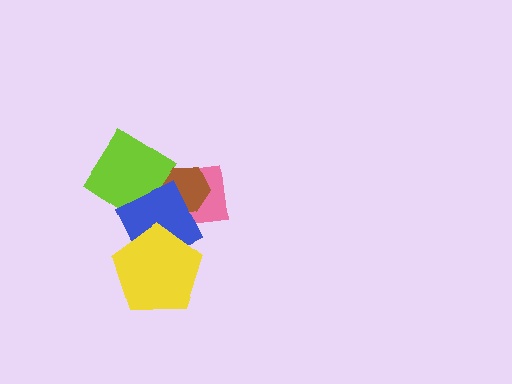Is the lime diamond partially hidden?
Yes, it is partially covered by another shape.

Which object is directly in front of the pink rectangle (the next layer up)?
The lime diamond is directly in front of the pink rectangle.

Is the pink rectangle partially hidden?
Yes, it is partially covered by another shape.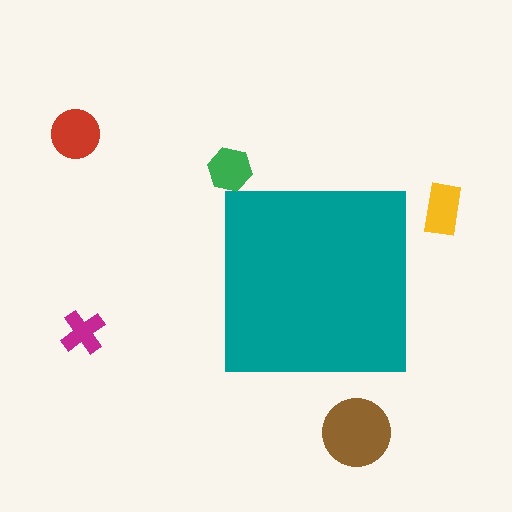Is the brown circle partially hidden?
No, the brown circle is fully visible.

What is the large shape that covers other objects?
A teal square.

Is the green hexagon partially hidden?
No, the green hexagon is fully visible.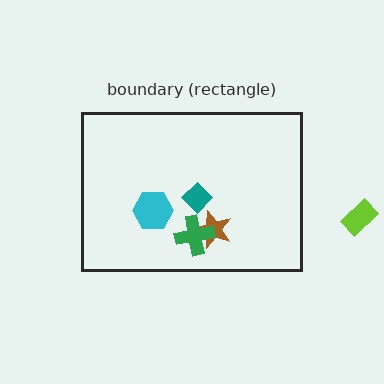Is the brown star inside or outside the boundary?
Inside.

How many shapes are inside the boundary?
4 inside, 1 outside.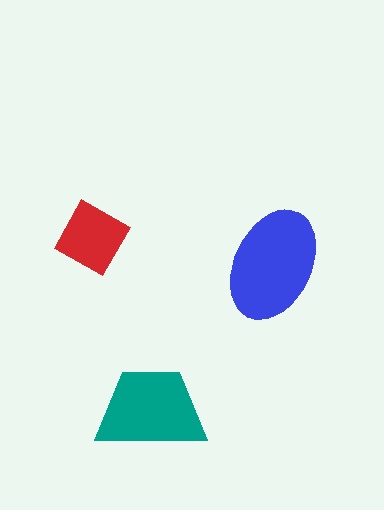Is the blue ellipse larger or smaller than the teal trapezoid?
Larger.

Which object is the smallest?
The red square.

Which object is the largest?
The blue ellipse.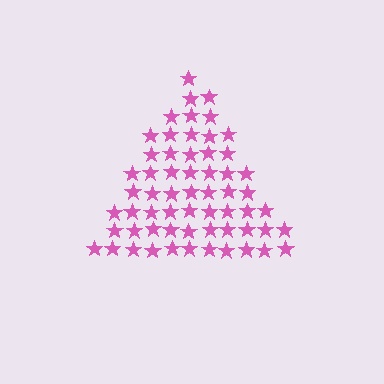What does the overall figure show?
The overall figure shows a triangle.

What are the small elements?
The small elements are stars.